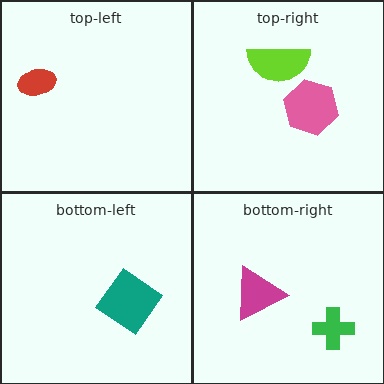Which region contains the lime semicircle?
The top-right region.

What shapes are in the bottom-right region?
The green cross, the magenta triangle.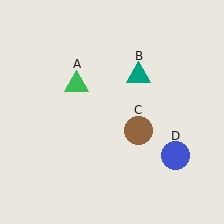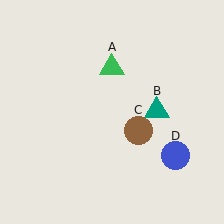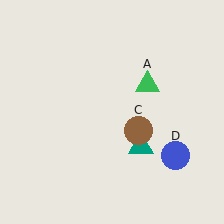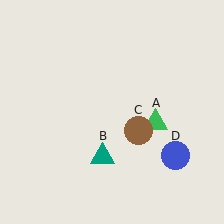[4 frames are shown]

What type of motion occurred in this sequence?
The green triangle (object A), teal triangle (object B) rotated clockwise around the center of the scene.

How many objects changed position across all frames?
2 objects changed position: green triangle (object A), teal triangle (object B).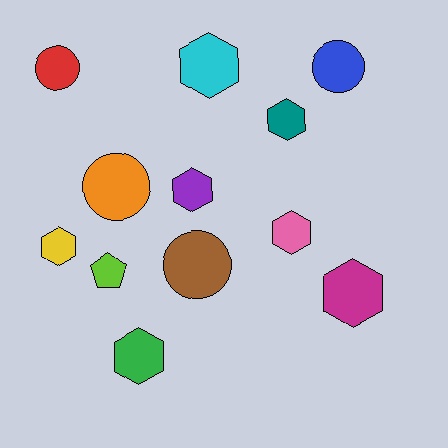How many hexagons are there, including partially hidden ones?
There are 7 hexagons.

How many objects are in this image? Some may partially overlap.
There are 12 objects.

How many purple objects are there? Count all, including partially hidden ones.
There is 1 purple object.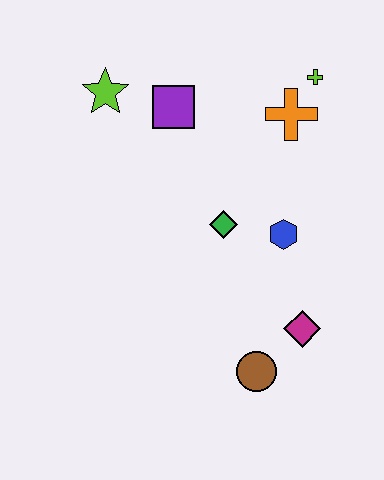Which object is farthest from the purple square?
The brown circle is farthest from the purple square.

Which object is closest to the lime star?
The purple square is closest to the lime star.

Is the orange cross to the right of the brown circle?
Yes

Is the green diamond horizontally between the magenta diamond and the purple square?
Yes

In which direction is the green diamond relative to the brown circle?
The green diamond is above the brown circle.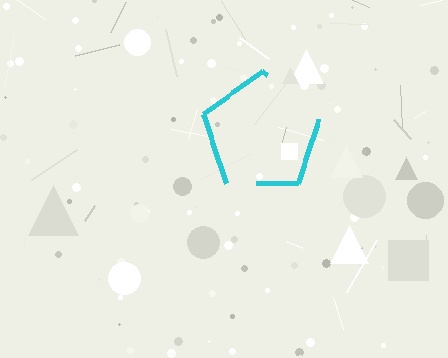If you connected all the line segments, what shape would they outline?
They would outline a pentagon.